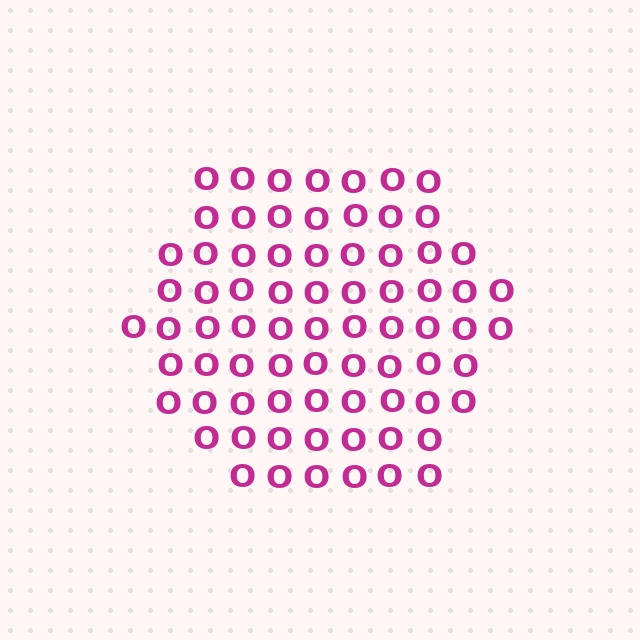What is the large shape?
The large shape is a hexagon.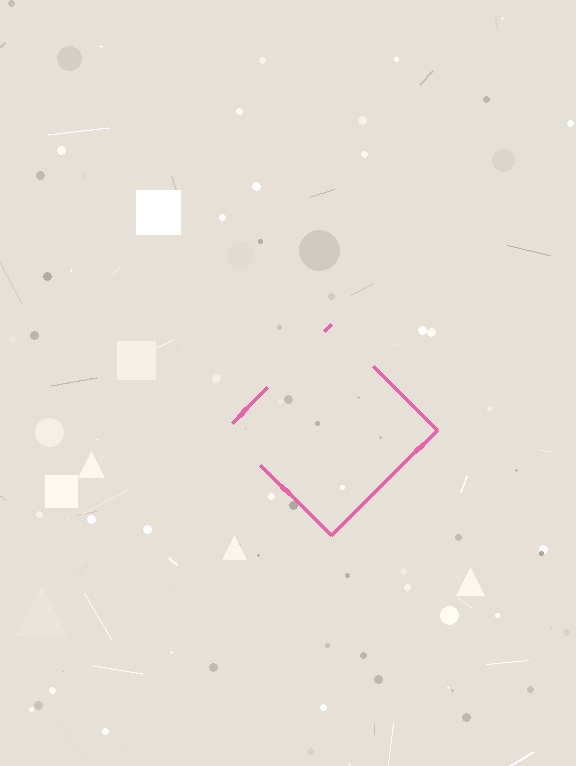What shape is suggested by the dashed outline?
The dashed outline suggests a diamond.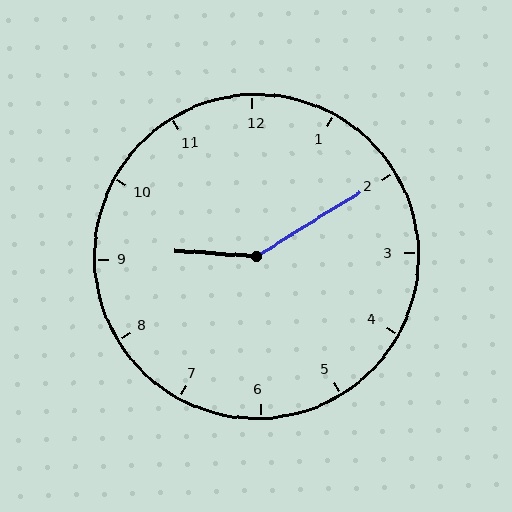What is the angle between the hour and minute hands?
Approximately 145 degrees.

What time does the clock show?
9:10.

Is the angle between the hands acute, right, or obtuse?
It is obtuse.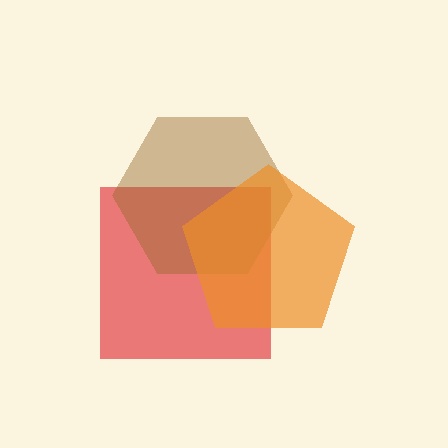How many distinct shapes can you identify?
There are 3 distinct shapes: a red square, a brown hexagon, an orange pentagon.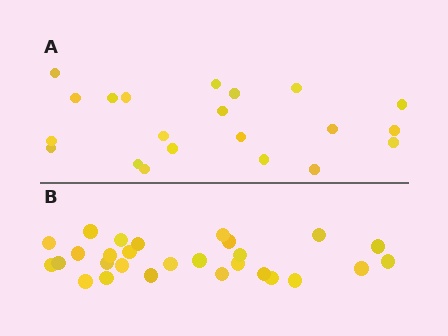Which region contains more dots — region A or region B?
Region B (the bottom region) has more dots.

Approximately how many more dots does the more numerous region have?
Region B has roughly 8 or so more dots than region A.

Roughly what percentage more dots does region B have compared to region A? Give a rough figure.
About 35% more.